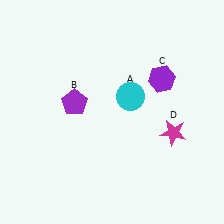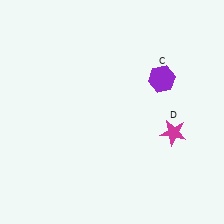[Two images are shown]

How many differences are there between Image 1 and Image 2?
There are 2 differences between the two images.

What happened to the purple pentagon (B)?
The purple pentagon (B) was removed in Image 2. It was in the top-left area of Image 1.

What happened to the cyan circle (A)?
The cyan circle (A) was removed in Image 2. It was in the top-right area of Image 1.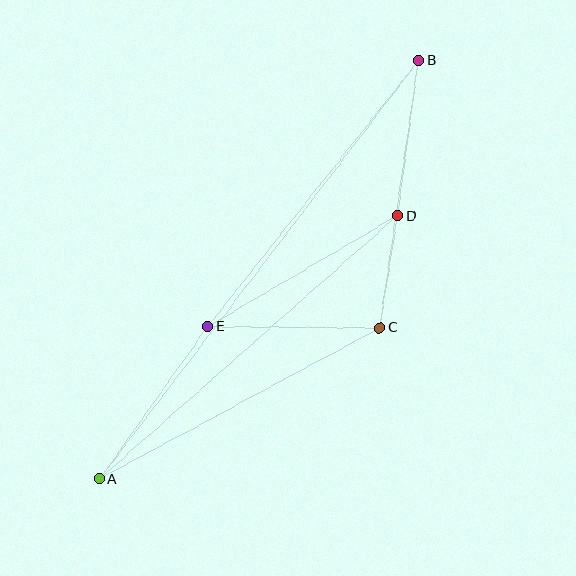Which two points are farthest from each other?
Points A and B are farthest from each other.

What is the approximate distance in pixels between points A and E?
The distance between A and E is approximately 187 pixels.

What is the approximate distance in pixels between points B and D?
The distance between B and D is approximately 157 pixels.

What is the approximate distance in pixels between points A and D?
The distance between A and D is approximately 398 pixels.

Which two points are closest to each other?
Points C and D are closest to each other.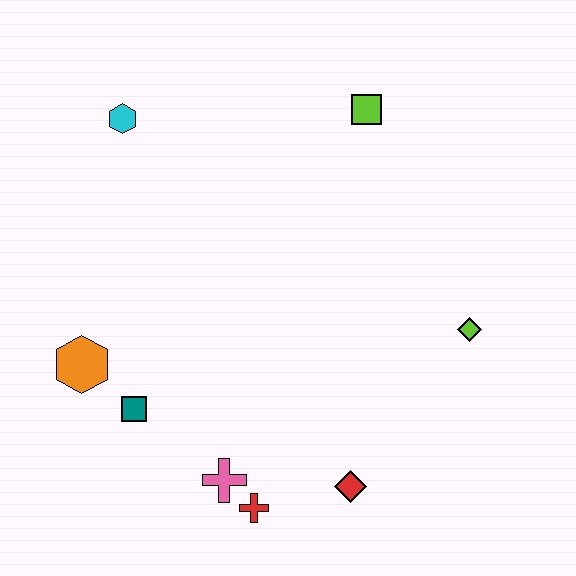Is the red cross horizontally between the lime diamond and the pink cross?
Yes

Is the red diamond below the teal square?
Yes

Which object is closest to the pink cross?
The red cross is closest to the pink cross.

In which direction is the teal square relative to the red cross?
The teal square is to the left of the red cross.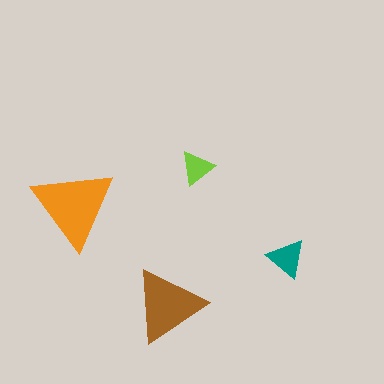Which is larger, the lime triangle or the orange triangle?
The orange one.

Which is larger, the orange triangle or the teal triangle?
The orange one.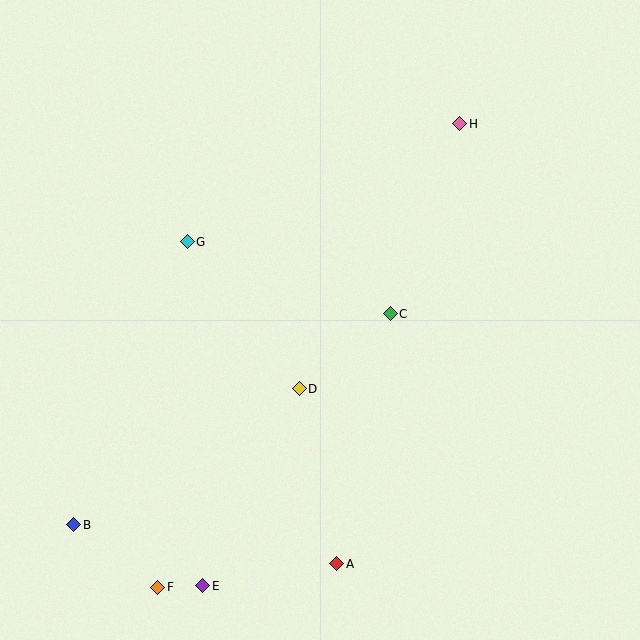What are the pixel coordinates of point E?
Point E is at (203, 586).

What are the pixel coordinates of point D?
Point D is at (299, 389).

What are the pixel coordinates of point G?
Point G is at (187, 242).